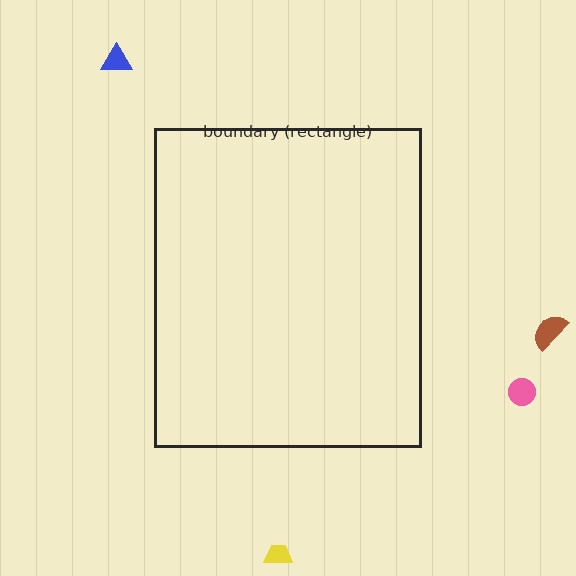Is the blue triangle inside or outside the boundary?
Outside.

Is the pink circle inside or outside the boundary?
Outside.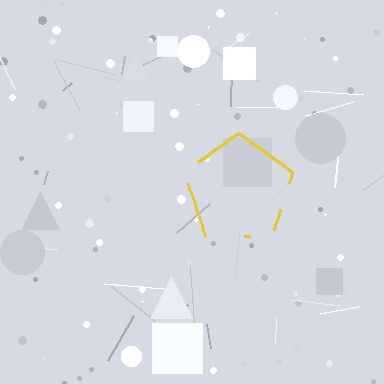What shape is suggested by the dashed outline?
The dashed outline suggests a pentagon.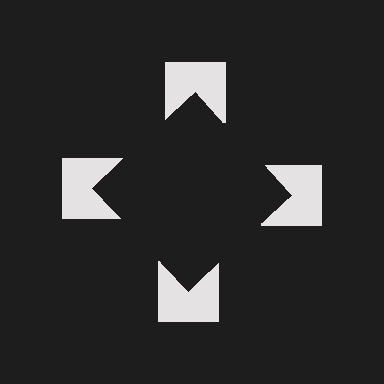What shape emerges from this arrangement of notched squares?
An illusory square — its edges are inferred from the aligned wedge cuts in the notched squares, not physically drawn.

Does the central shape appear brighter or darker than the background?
It typically appears slightly darker than the background, even though no actual brightness change is drawn.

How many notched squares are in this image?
There are 4 — one at each vertex of the illusory square.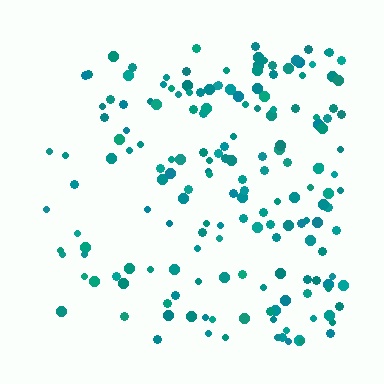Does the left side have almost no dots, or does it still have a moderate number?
Still a moderate number, just noticeably fewer than the right.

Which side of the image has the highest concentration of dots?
The right.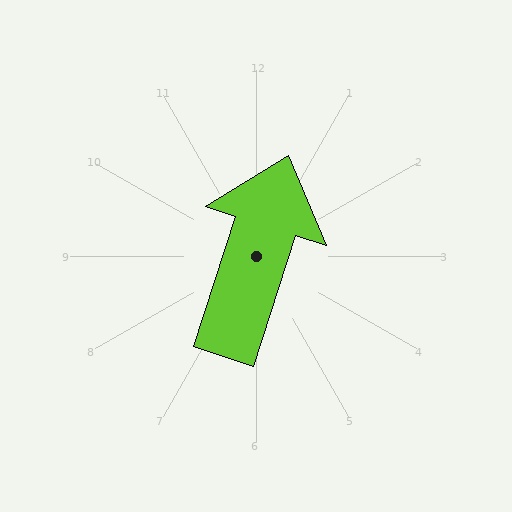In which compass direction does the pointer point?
North.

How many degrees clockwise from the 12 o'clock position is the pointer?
Approximately 18 degrees.